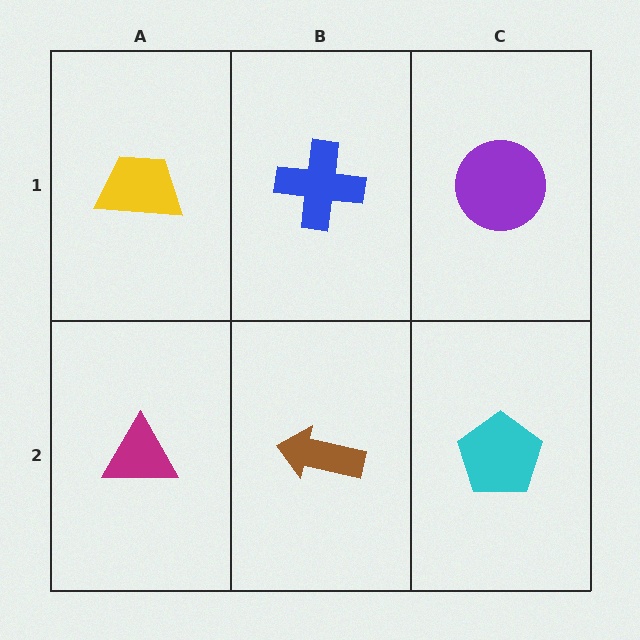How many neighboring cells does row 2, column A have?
2.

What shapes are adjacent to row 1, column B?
A brown arrow (row 2, column B), a yellow trapezoid (row 1, column A), a purple circle (row 1, column C).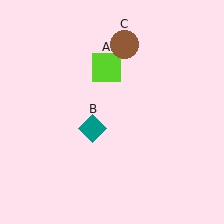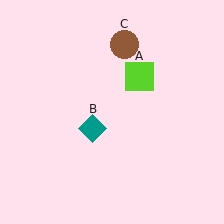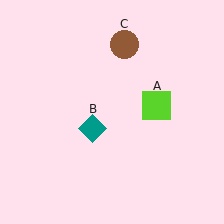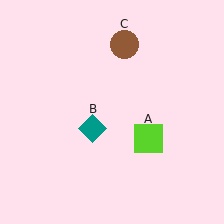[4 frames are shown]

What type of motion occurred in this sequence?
The lime square (object A) rotated clockwise around the center of the scene.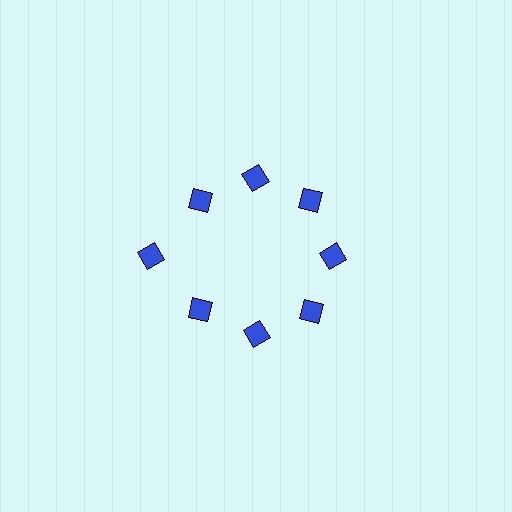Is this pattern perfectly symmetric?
No. The 8 blue diamonds are arranged in a ring, but one element near the 9 o'clock position is pushed outward from the center, breaking the 8-fold rotational symmetry.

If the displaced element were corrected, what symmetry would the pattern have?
It would have 8-fold rotational symmetry — the pattern would map onto itself every 45 degrees.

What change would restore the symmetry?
The symmetry would be restored by moving it inward, back onto the ring so that all 8 diamonds sit at equal angles and equal distance from the center.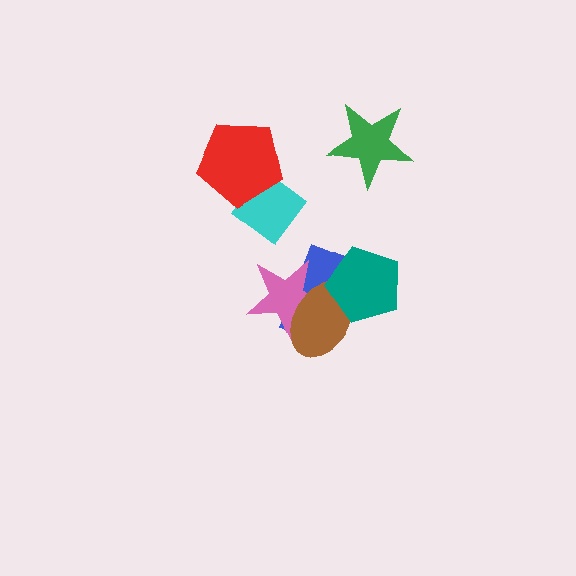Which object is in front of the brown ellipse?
The teal pentagon is in front of the brown ellipse.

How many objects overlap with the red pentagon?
1 object overlaps with the red pentagon.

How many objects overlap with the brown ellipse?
3 objects overlap with the brown ellipse.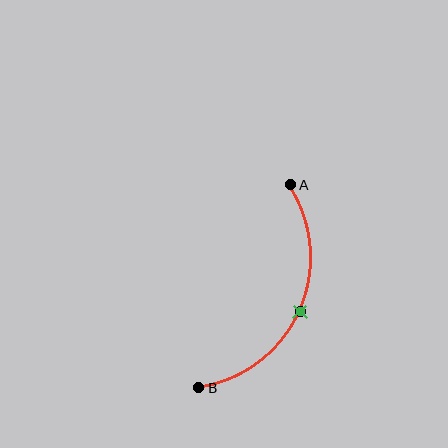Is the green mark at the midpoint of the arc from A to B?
Yes. The green mark lies on the arc at equal arc-length from both A and B — it is the arc midpoint.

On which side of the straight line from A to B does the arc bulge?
The arc bulges to the right of the straight line connecting A and B.